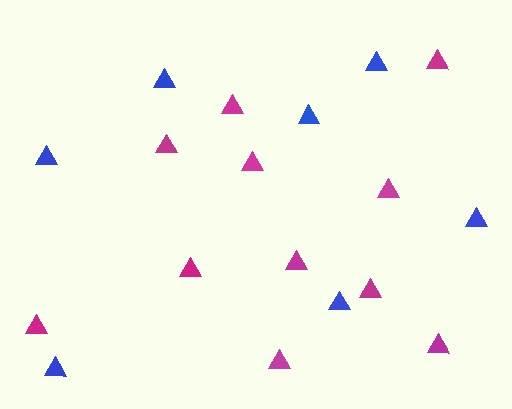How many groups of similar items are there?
There are 2 groups: one group of blue triangles (7) and one group of magenta triangles (11).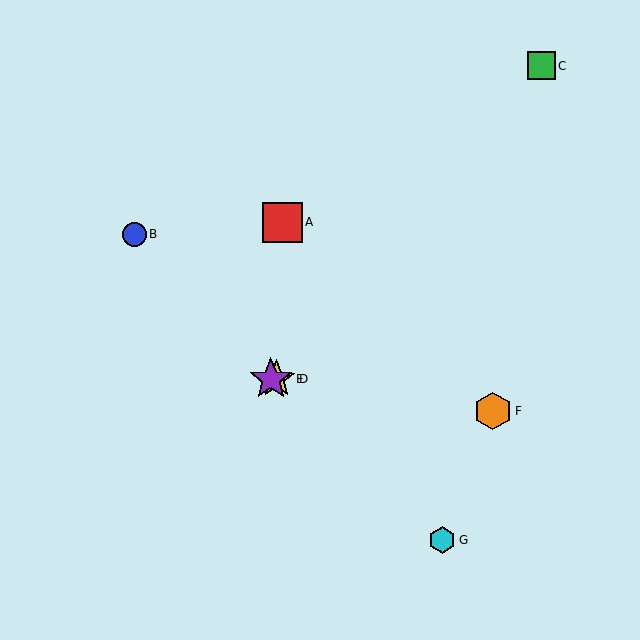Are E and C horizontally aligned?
No, E is at y≈379 and C is at y≈66.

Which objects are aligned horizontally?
Objects D, E are aligned horizontally.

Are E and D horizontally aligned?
Yes, both are at y≈379.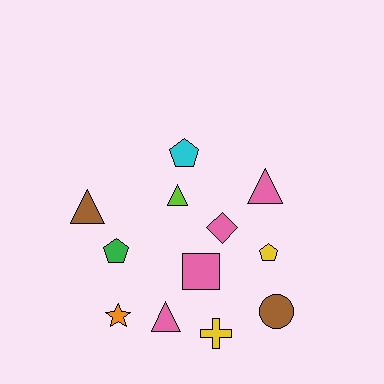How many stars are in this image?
There is 1 star.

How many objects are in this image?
There are 12 objects.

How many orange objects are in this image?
There is 1 orange object.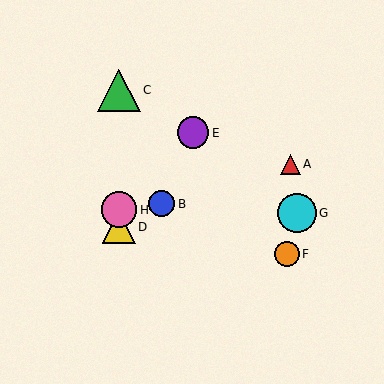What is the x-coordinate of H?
Object H is at x≈119.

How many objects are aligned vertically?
3 objects (C, D, H) are aligned vertically.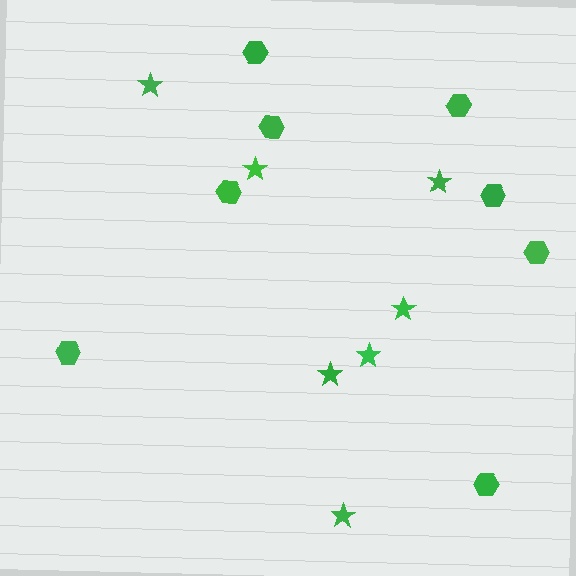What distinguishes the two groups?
There are 2 groups: one group of stars (7) and one group of hexagons (8).